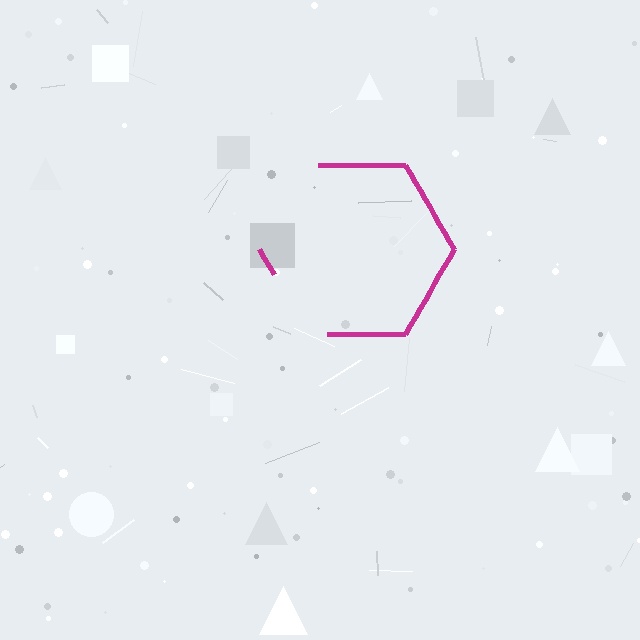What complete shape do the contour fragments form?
The contour fragments form a hexagon.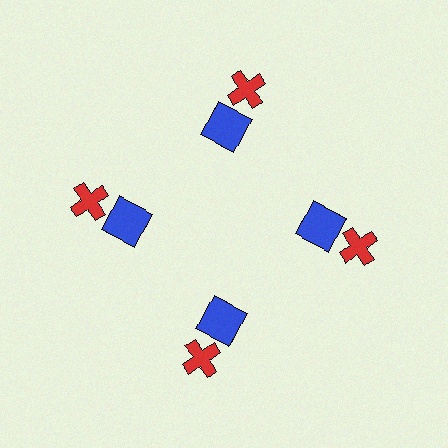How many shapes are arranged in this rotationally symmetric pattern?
There are 8 shapes, arranged in 4 groups of 2.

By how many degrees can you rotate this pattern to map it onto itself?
The pattern maps onto itself every 90 degrees of rotation.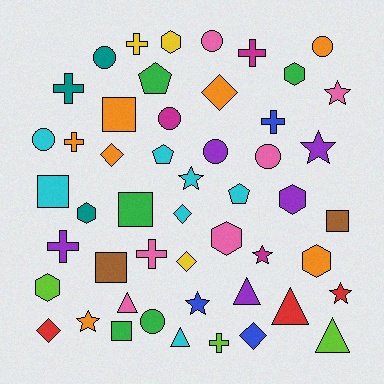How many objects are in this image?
There are 50 objects.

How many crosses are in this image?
There are 8 crosses.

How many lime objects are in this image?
There are 3 lime objects.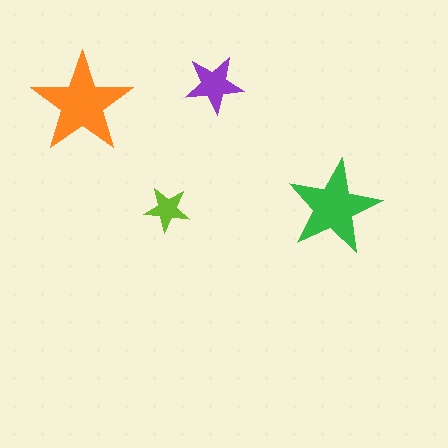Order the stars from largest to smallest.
the orange one, the green one, the purple one, the lime one.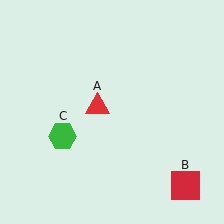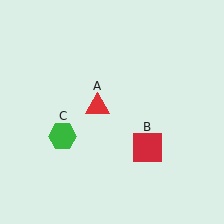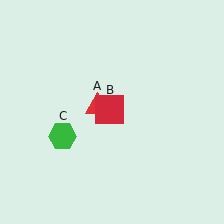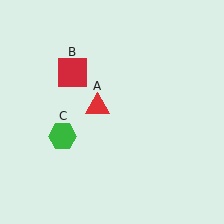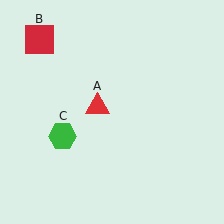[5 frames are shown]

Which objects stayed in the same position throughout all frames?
Red triangle (object A) and green hexagon (object C) remained stationary.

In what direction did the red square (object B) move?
The red square (object B) moved up and to the left.